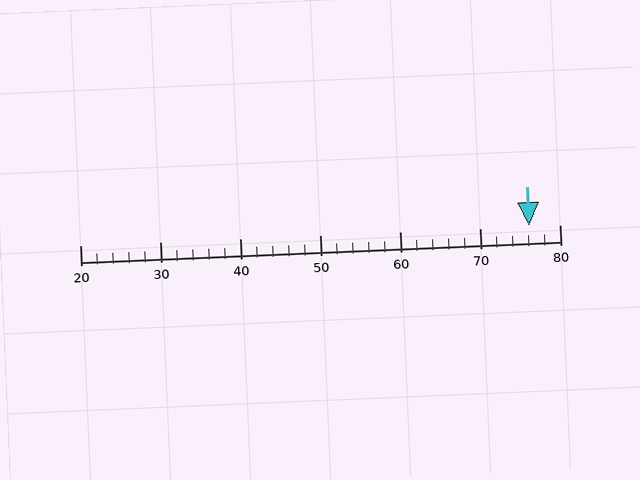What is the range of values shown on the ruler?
The ruler shows values from 20 to 80.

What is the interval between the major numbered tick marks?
The major tick marks are spaced 10 units apart.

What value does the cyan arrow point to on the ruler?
The cyan arrow points to approximately 76.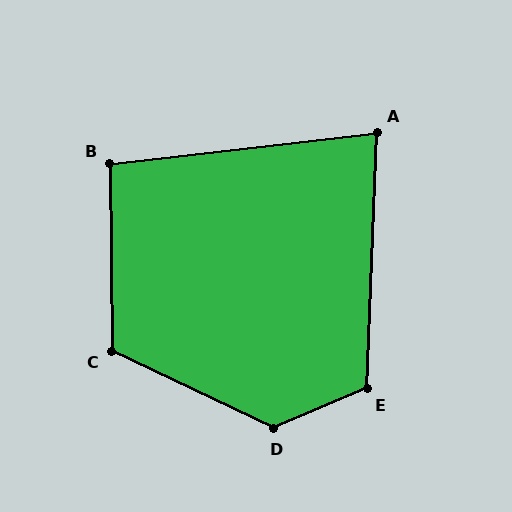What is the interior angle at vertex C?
Approximately 116 degrees (obtuse).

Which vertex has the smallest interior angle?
A, at approximately 81 degrees.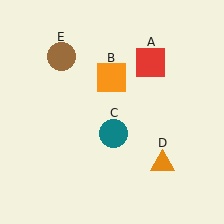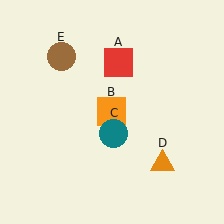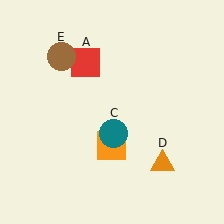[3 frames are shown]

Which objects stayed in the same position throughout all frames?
Teal circle (object C) and orange triangle (object D) and brown circle (object E) remained stationary.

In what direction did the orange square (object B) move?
The orange square (object B) moved down.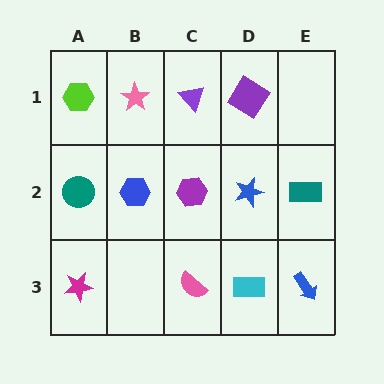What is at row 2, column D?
A blue star.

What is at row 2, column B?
A blue hexagon.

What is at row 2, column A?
A teal circle.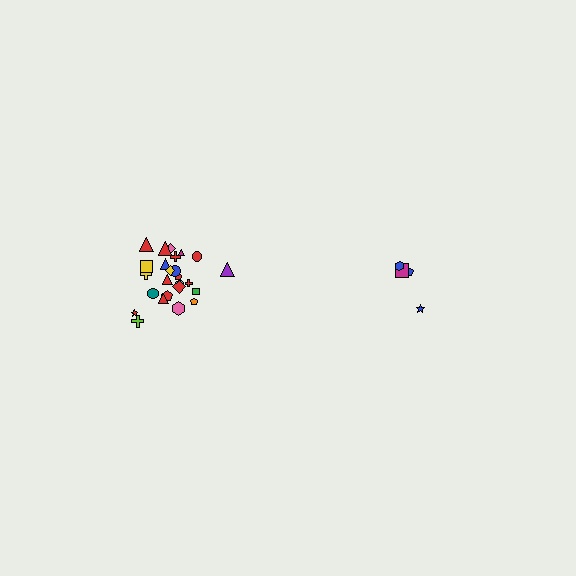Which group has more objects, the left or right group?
The left group.